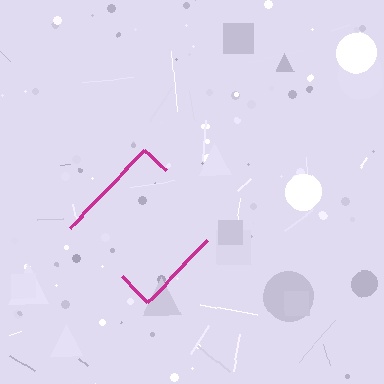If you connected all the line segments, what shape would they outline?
They would outline a diamond.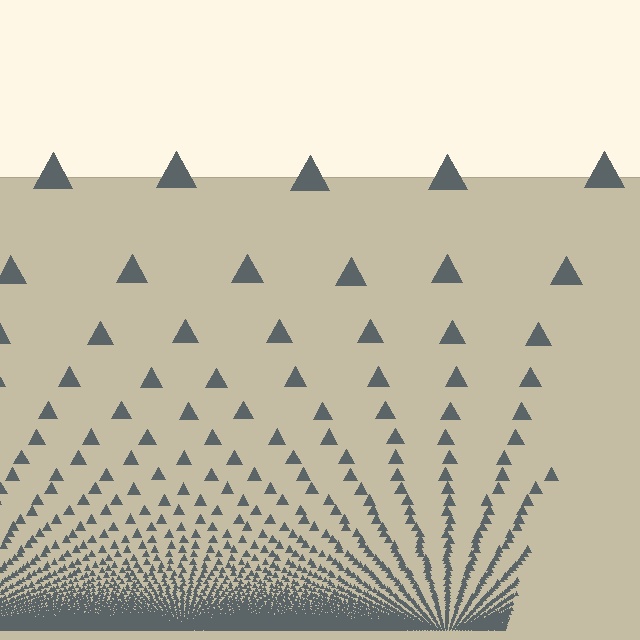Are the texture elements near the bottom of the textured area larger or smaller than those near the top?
Smaller. The gradient is inverted — elements near the bottom are smaller and denser.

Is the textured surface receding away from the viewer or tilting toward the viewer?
The surface appears to tilt toward the viewer. Texture elements get larger and sparser toward the top.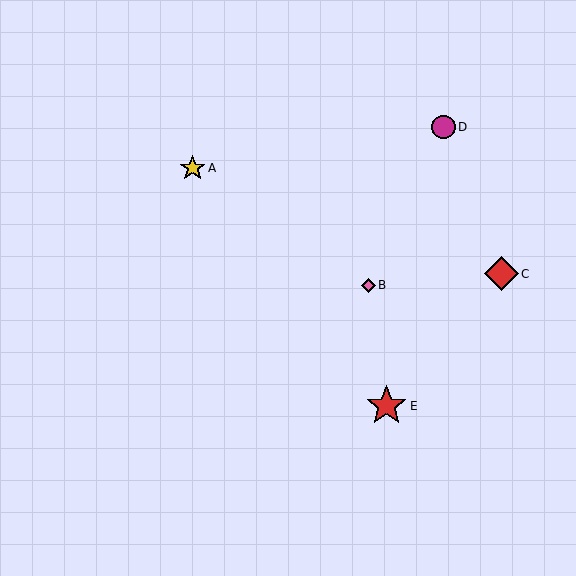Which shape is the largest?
The red star (labeled E) is the largest.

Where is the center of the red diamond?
The center of the red diamond is at (501, 274).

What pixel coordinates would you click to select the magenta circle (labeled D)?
Click at (443, 127) to select the magenta circle D.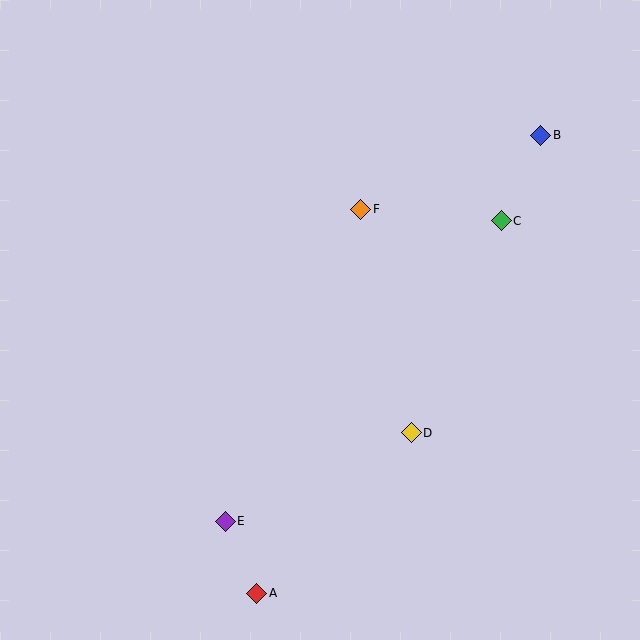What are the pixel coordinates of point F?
Point F is at (361, 209).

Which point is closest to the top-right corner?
Point B is closest to the top-right corner.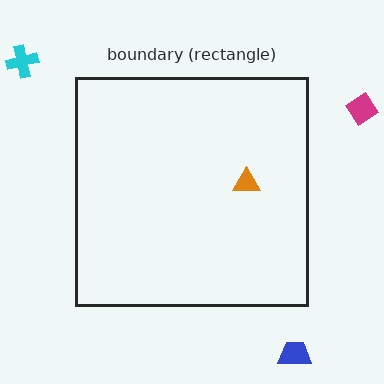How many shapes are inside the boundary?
1 inside, 3 outside.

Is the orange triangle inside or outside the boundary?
Inside.